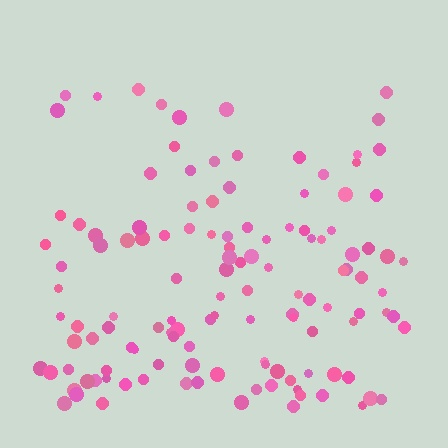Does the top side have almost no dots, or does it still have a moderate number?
Still a moderate number, just noticeably fewer than the bottom.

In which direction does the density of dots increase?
From top to bottom, with the bottom side densest.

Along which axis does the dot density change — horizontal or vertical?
Vertical.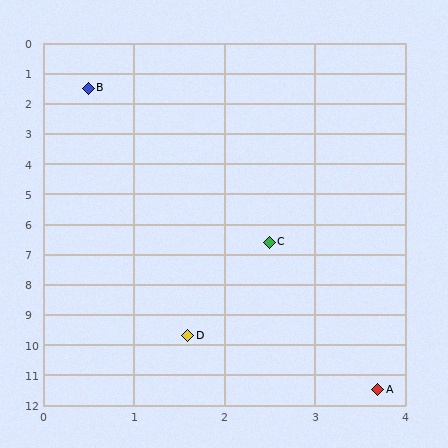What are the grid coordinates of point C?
Point C is at approximately (2.5, 6.6).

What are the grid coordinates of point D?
Point D is at approximately (1.6, 9.7).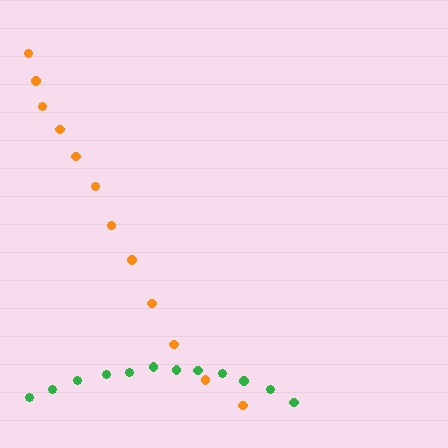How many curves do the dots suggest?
There are 2 distinct paths.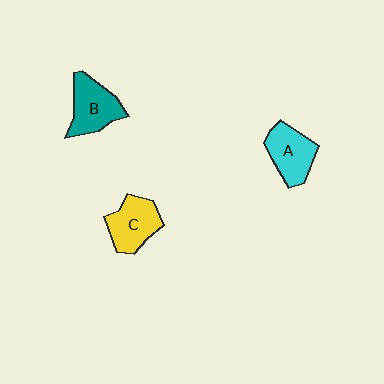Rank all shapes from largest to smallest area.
From largest to smallest: B (teal), C (yellow), A (cyan).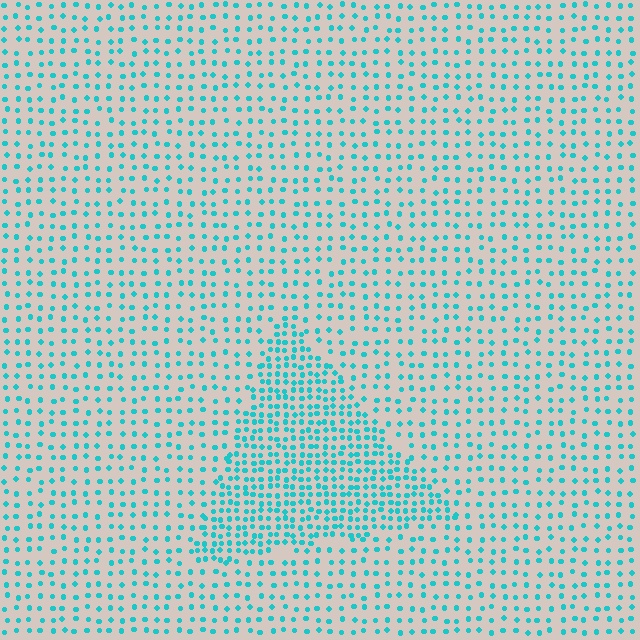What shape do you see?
I see a triangle.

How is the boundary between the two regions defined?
The boundary is defined by a change in element density (approximately 2.1x ratio). All elements are the same color, size, and shape.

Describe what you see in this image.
The image contains small cyan elements arranged at two different densities. A triangle-shaped region is visible where the elements are more densely packed than the surrounding area.